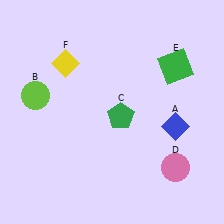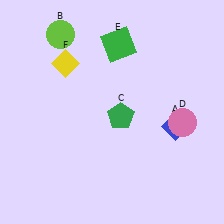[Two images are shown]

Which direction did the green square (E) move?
The green square (E) moved left.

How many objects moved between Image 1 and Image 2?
3 objects moved between the two images.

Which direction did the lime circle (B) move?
The lime circle (B) moved up.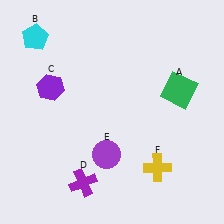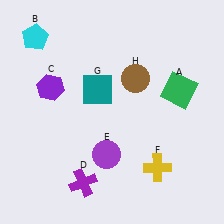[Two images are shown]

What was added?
A teal square (G), a brown circle (H) were added in Image 2.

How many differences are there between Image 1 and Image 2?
There are 2 differences between the two images.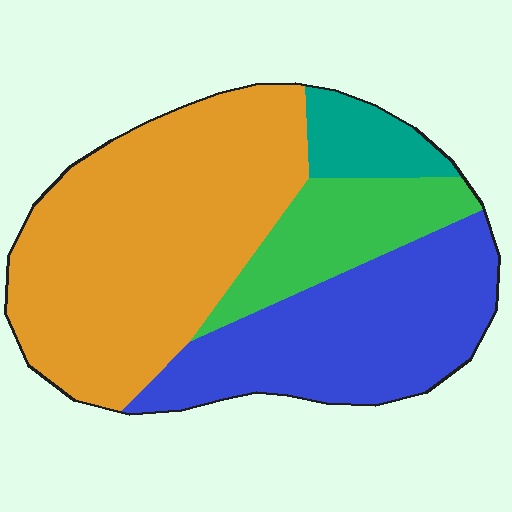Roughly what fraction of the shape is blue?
Blue covers 30% of the shape.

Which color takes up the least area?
Teal, at roughly 5%.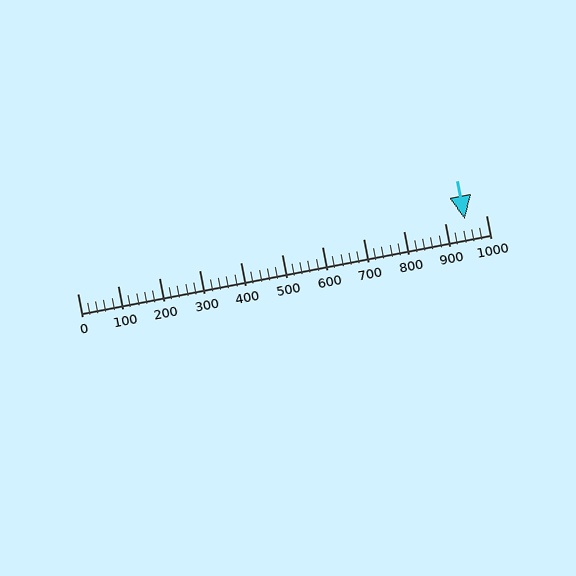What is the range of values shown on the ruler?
The ruler shows values from 0 to 1000.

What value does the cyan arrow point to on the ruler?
The cyan arrow points to approximately 948.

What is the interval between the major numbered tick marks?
The major tick marks are spaced 100 units apart.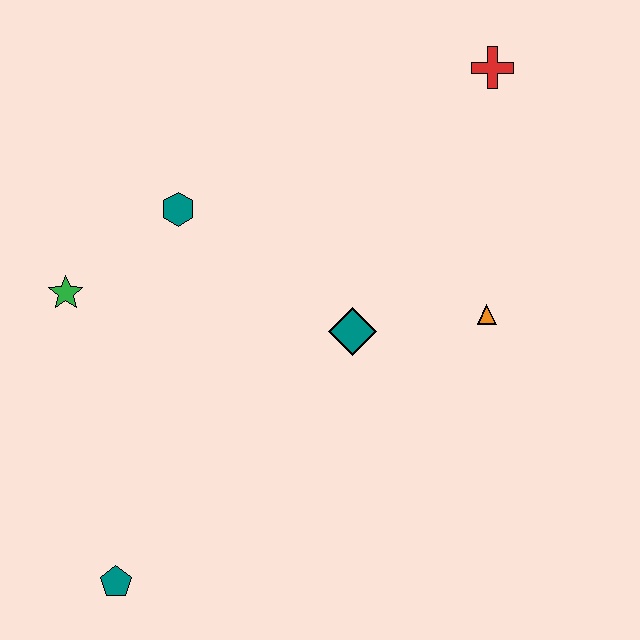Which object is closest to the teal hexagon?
The green star is closest to the teal hexagon.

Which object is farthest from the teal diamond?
The teal pentagon is farthest from the teal diamond.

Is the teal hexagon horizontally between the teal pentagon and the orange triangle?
Yes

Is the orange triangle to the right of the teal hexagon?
Yes